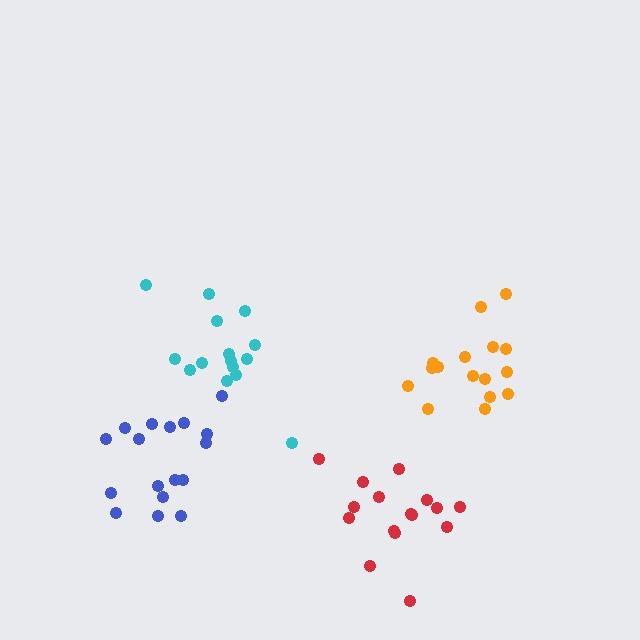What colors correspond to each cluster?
The clusters are colored: red, orange, cyan, blue.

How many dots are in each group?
Group 1: 16 dots, Group 2: 17 dots, Group 3: 15 dots, Group 4: 17 dots (65 total).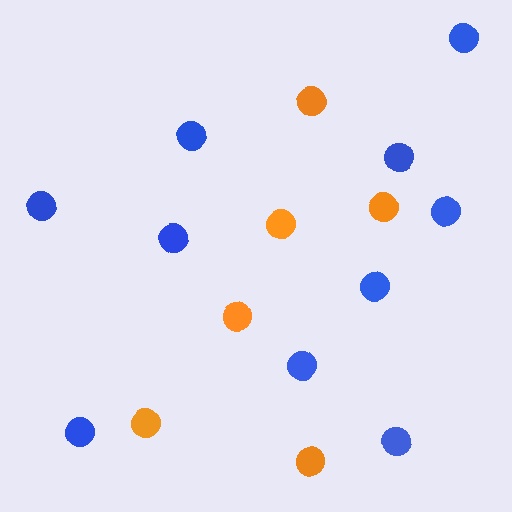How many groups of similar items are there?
There are 2 groups: one group of blue circles (10) and one group of orange circles (6).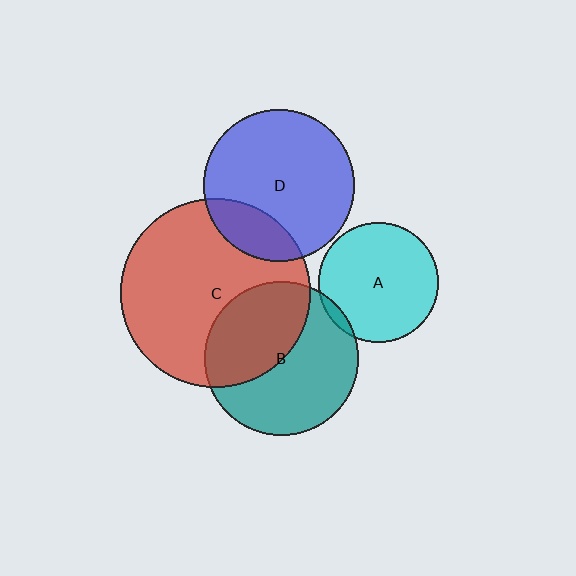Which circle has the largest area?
Circle C (red).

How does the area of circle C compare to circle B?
Approximately 1.5 times.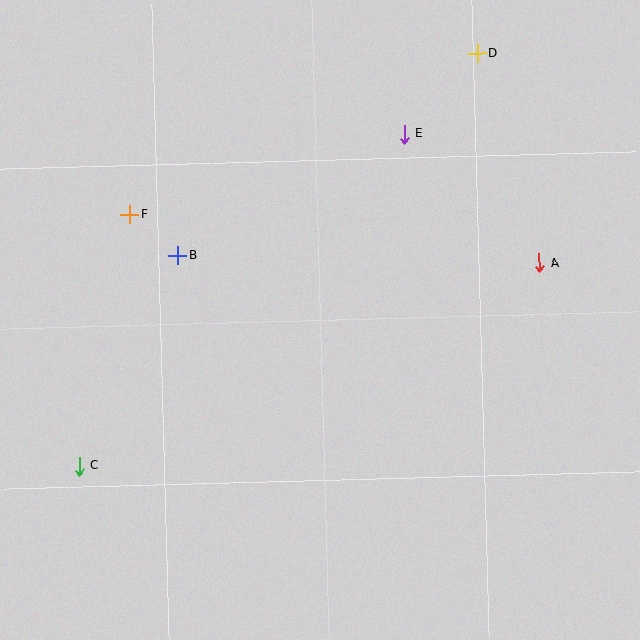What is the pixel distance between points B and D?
The distance between B and D is 361 pixels.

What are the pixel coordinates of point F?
Point F is at (130, 215).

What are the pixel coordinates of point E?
Point E is at (404, 134).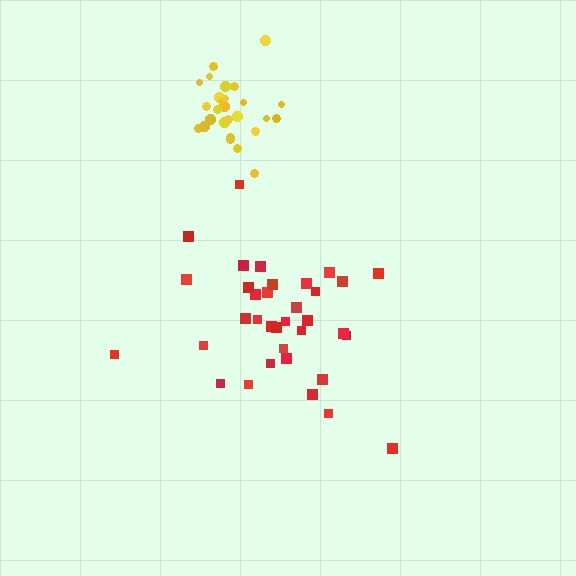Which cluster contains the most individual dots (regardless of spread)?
Red (35).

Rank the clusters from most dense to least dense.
yellow, red.